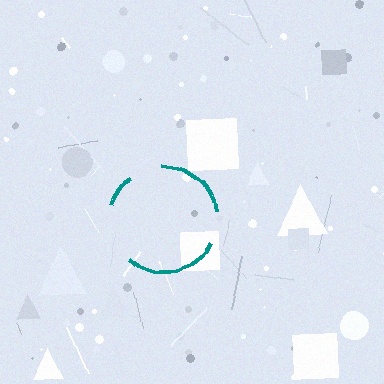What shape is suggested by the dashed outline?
The dashed outline suggests a circle.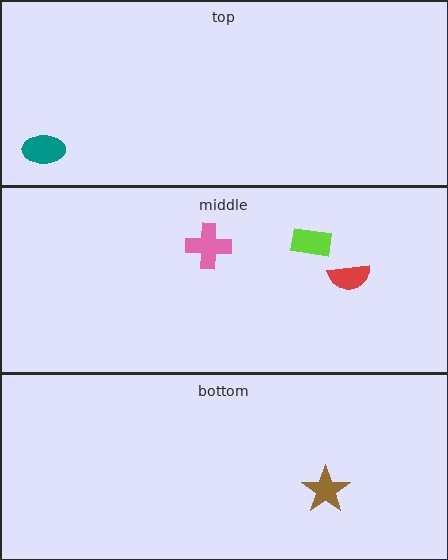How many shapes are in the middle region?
3.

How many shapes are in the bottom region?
1.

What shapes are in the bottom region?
The brown star.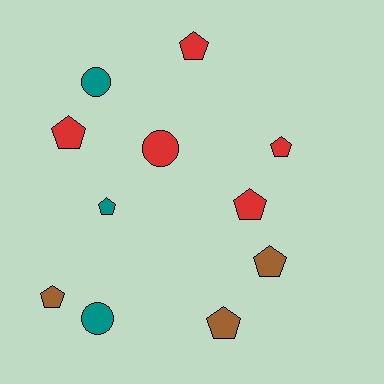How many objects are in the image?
There are 11 objects.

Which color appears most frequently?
Red, with 5 objects.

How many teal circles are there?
There are 2 teal circles.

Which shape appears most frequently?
Pentagon, with 8 objects.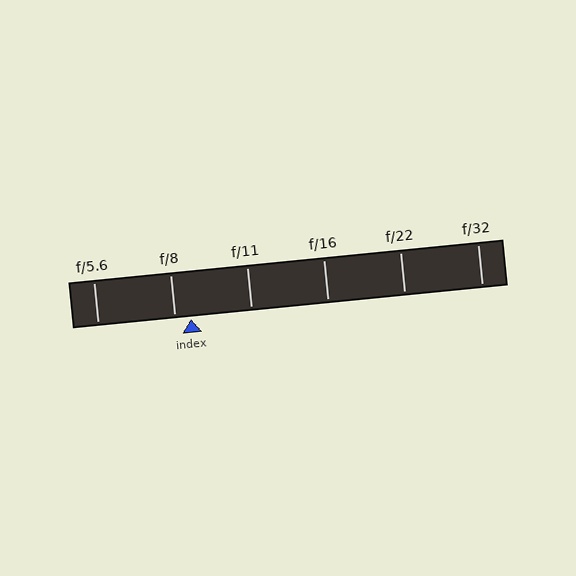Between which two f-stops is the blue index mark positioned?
The index mark is between f/8 and f/11.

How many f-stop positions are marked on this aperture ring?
There are 6 f-stop positions marked.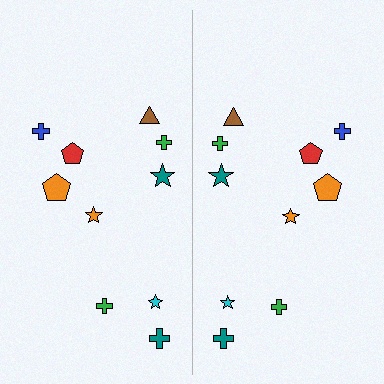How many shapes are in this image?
There are 20 shapes in this image.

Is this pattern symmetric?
Yes, this pattern has bilateral (reflection) symmetry.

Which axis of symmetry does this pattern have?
The pattern has a vertical axis of symmetry running through the center of the image.